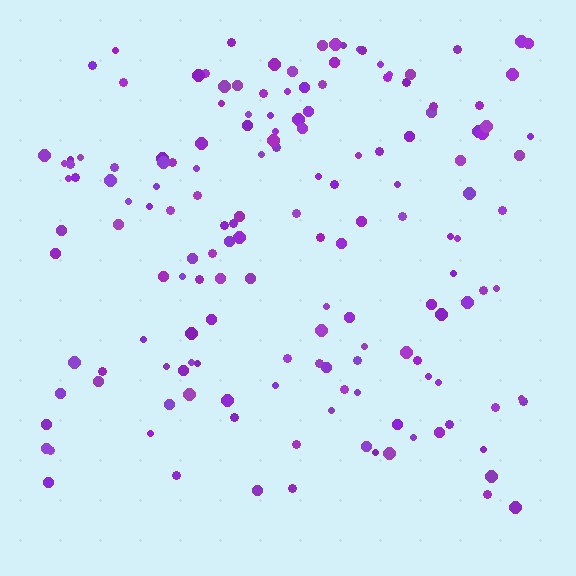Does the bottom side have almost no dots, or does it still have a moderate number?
Still a moderate number, just noticeably fewer than the top.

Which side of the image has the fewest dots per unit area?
The bottom.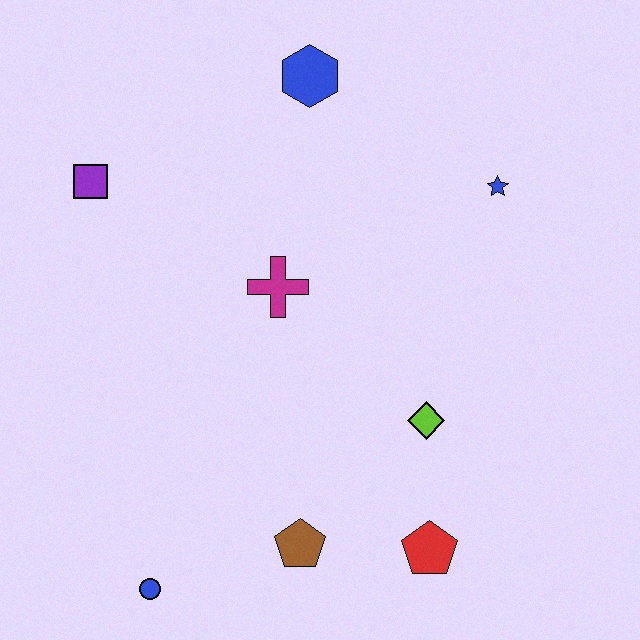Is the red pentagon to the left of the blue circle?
No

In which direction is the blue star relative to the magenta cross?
The blue star is to the right of the magenta cross.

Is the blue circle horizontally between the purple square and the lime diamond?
Yes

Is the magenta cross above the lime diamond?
Yes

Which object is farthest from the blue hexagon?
The blue circle is farthest from the blue hexagon.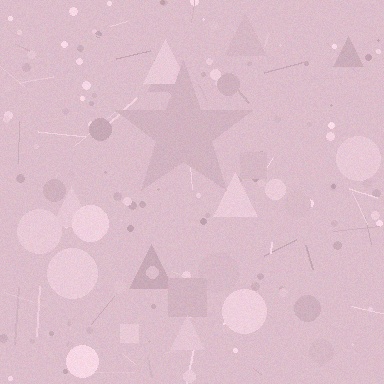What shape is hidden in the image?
A star is hidden in the image.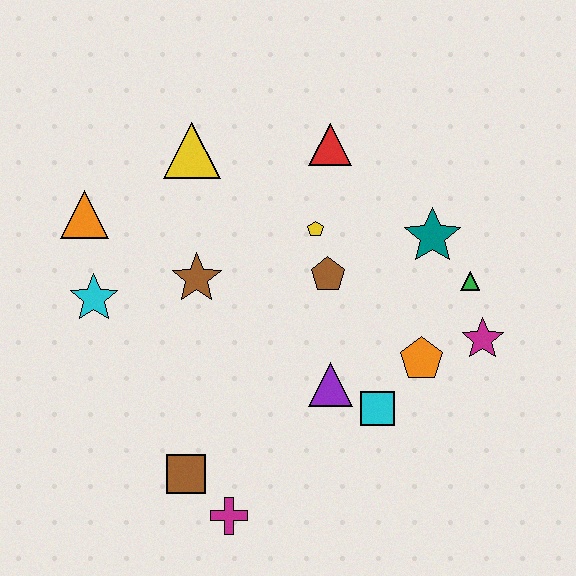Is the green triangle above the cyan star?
Yes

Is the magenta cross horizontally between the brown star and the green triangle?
Yes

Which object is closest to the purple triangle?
The cyan square is closest to the purple triangle.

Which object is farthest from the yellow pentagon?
The magenta cross is farthest from the yellow pentagon.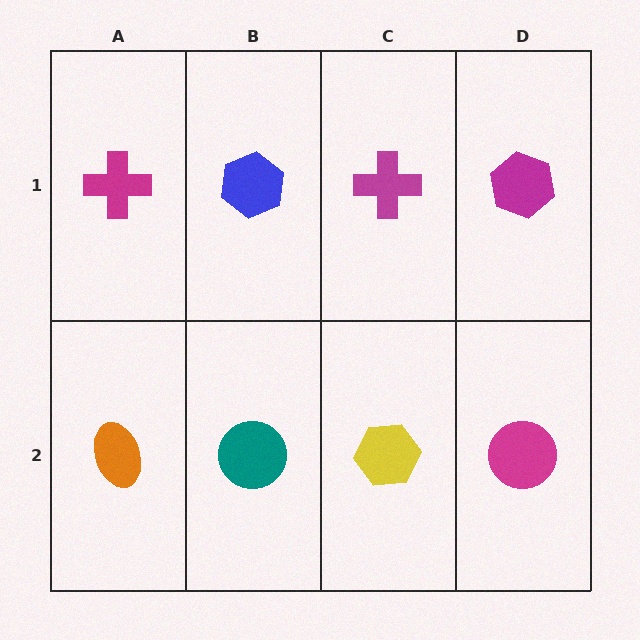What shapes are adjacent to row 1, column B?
A teal circle (row 2, column B), a magenta cross (row 1, column A), a magenta cross (row 1, column C).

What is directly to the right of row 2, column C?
A magenta circle.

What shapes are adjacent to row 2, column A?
A magenta cross (row 1, column A), a teal circle (row 2, column B).